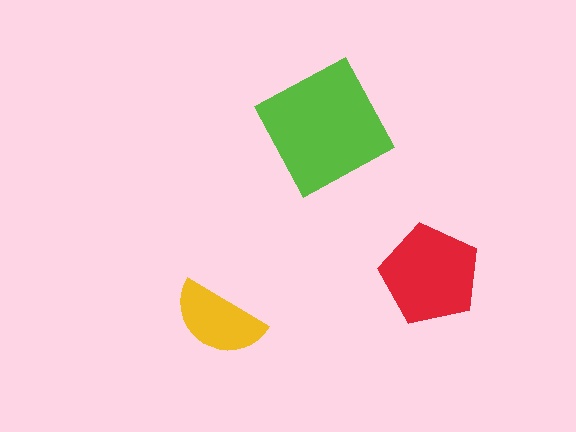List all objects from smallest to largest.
The yellow semicircle, the red pentagon, the lime square.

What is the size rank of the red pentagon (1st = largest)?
2nd.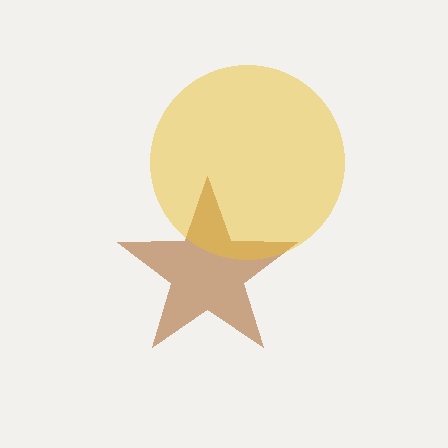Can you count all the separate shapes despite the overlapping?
Yes, there are 2 separate shapes.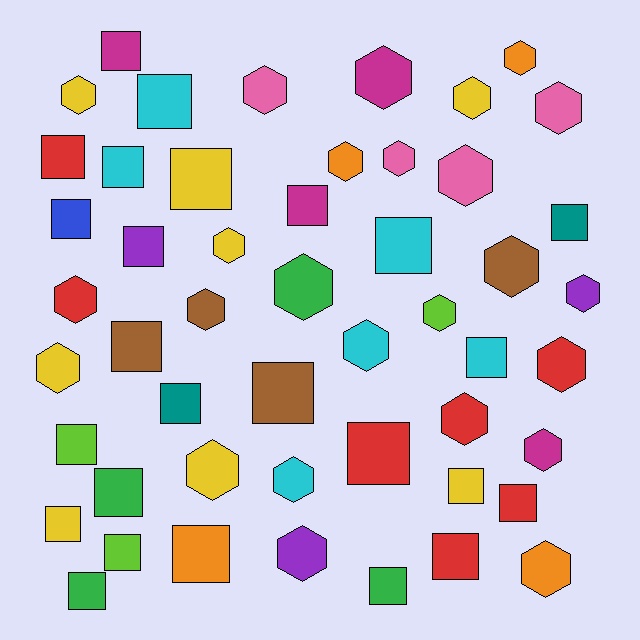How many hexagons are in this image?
There are 25 hexagons.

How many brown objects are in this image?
There are 4 brown objects.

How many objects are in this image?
There are 50 objects.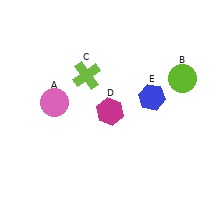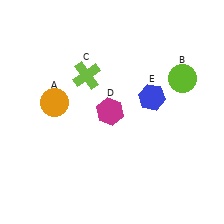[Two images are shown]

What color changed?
The circle (A) changed from pink in Image 1 to orange in Image 2.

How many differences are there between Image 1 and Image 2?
There is 1 difference between the two images.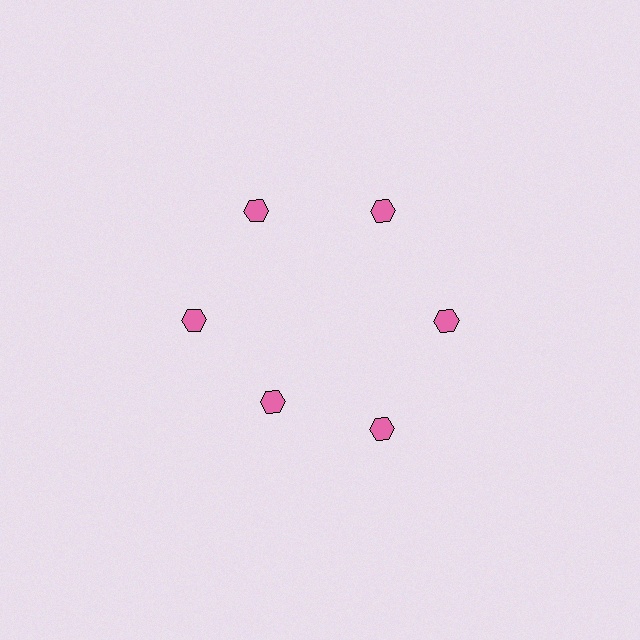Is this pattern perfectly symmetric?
No. The 6 pink hexagons are arranged in a ring, but one element near the 7 o'clock position is pulled inward toward the center, breaking the 6-fold rotational symmetry.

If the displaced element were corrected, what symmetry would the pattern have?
It would have 6-fold rotational symmetry — the pattern would map onto itself every 60 degrees.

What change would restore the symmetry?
The symmetry would be restored by moving it outward, back onto the ring so that all 6 hexagons sit at equal angles and equal distance from the center.